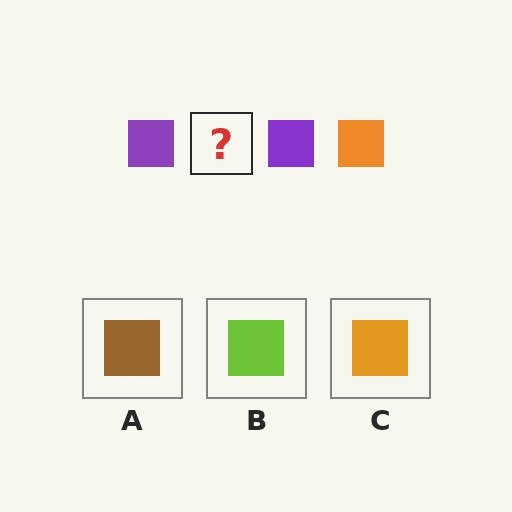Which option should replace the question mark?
Option C.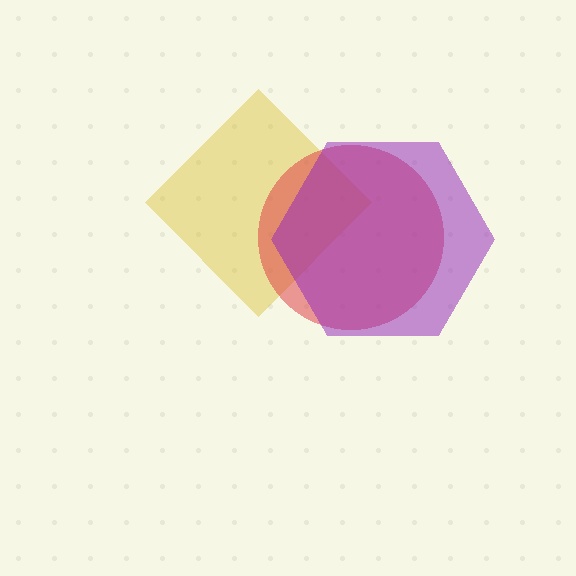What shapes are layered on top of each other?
The layered shapes are: a yellow diamond, a red circle, a purple hexagon.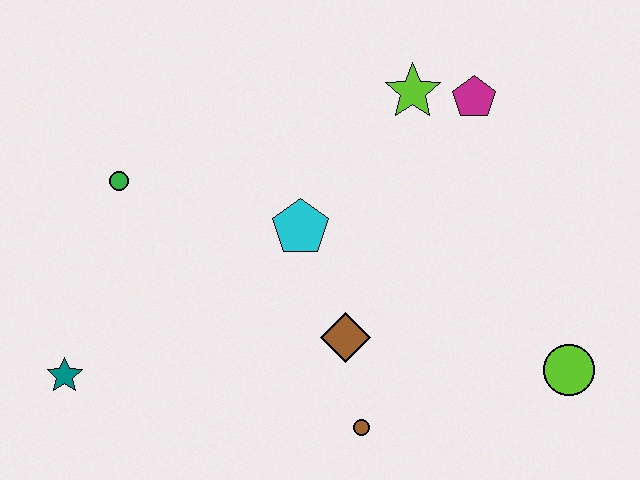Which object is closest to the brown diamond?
The brown circle is closest to the brown diamond.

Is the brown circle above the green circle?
No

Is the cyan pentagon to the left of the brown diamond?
Yes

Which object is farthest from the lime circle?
The teal star is farthest from the lime circle.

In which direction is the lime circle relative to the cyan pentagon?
The lime circle is to the right of the cyan pentagon.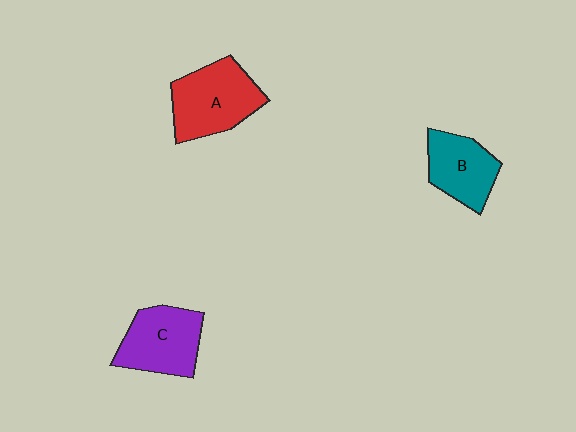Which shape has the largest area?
Shape A (red).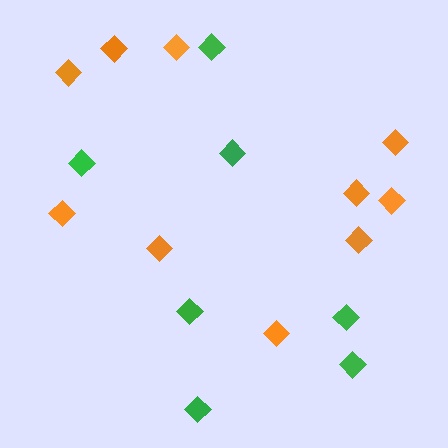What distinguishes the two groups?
There are 2 groups: one group of orange diamonds (10) and one group of green diamonds (7).